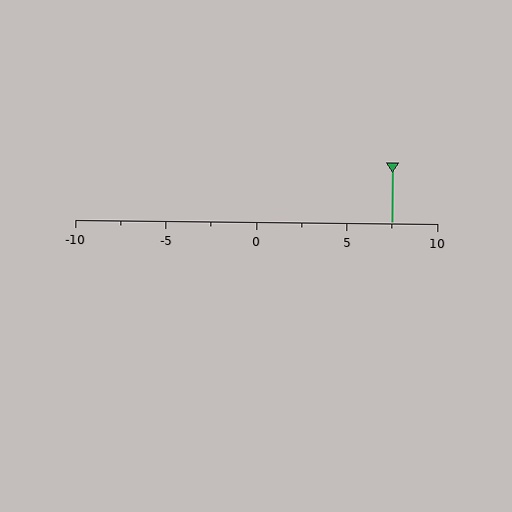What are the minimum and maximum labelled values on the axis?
The axis runs from -10 to 10.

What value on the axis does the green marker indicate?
The marker indicates approximately 7.5.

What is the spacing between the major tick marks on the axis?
The major ticks are spaced 5 apart.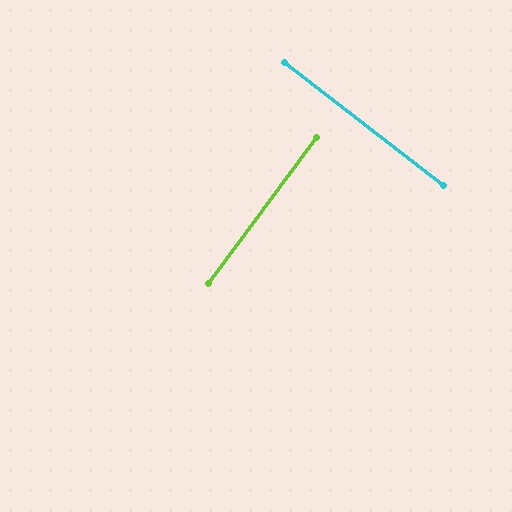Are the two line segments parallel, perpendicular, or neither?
Perpendicular — they meet at approximately 89°.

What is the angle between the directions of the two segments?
Approximately 89 degrees.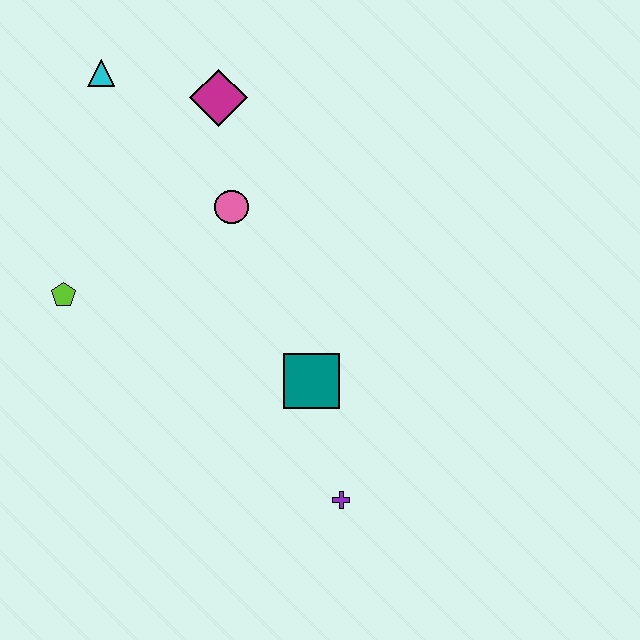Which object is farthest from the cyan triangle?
The purple cross is farthest from the cyan triangle.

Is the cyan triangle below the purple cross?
No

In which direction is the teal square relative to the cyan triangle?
The teal square is below the cyan triangle.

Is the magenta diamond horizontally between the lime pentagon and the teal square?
Yes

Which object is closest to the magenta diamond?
The pink circle is closest to the magenta diamond.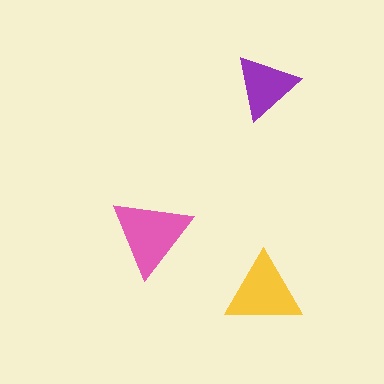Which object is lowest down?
The yellow triangle is bottommost.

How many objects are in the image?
There are 3 objects in the image.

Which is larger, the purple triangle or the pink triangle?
The pink one.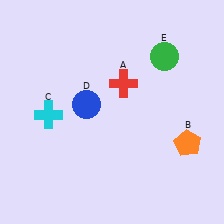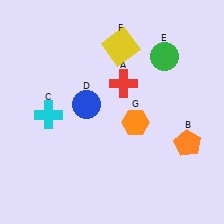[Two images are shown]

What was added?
A yellow square (F), an orange hexagon (G) were added in Image 2.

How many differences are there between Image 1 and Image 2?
There are 2 differences between the two images.